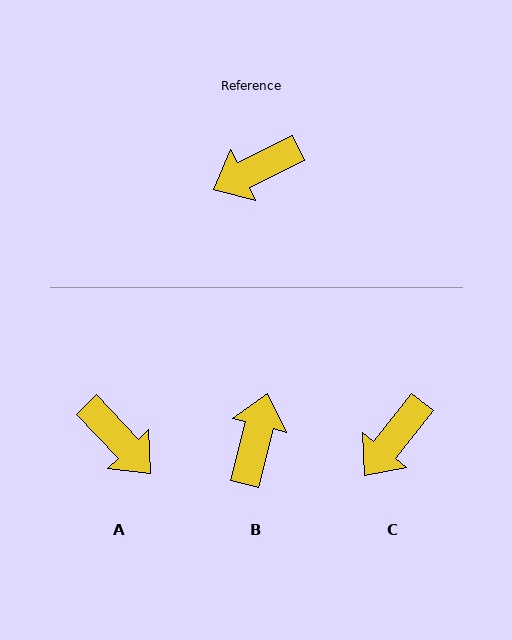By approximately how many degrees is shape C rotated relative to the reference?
Approximately 26 degrees counter-clockwise.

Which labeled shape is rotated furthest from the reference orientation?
B, about 130 degrees away.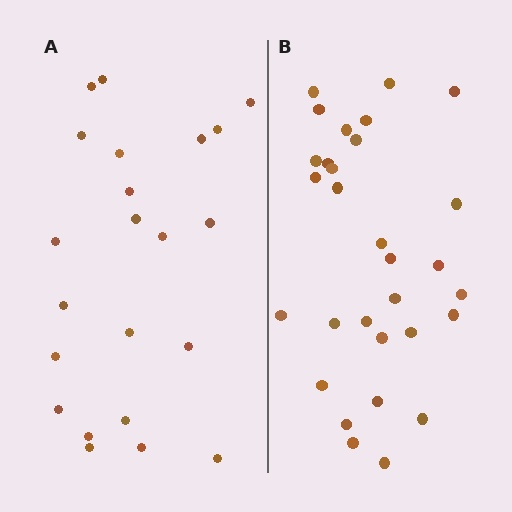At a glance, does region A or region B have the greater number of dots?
Region B (the right region) has more dots.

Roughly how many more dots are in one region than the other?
Region B has roughly 8 or so more dots than region A.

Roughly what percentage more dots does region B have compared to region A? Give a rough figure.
About 35% more.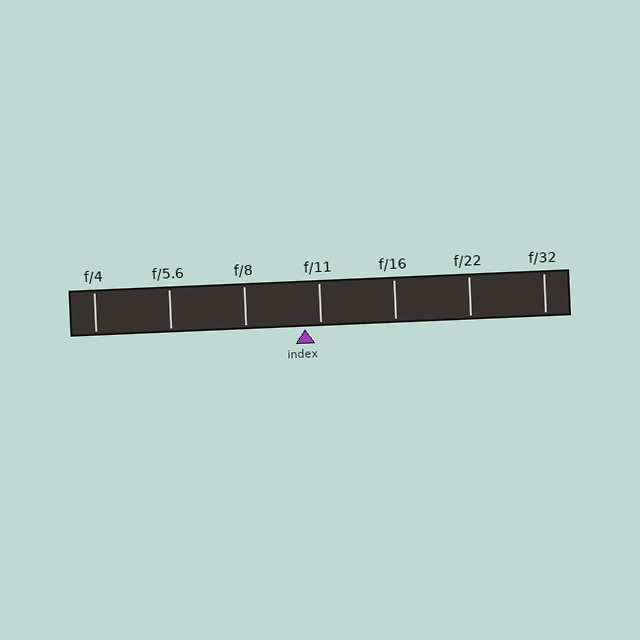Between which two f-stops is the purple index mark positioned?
The index mark is between f/8 and f/11.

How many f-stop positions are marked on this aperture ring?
There are 7 f-stop positions marked.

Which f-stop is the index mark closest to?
The index mark is closest to f/11.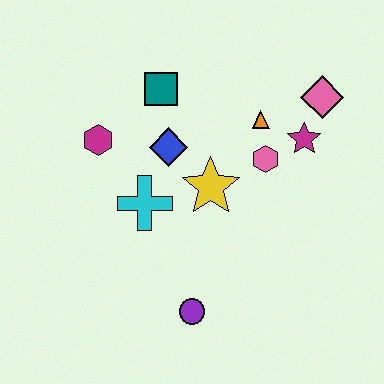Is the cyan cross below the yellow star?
Yes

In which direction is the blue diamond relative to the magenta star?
The blue diamond is to the left of the magenta star.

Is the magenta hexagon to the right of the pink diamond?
No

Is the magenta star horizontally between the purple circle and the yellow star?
No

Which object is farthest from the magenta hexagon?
The pink diamond is farthest from the magenta hexagon.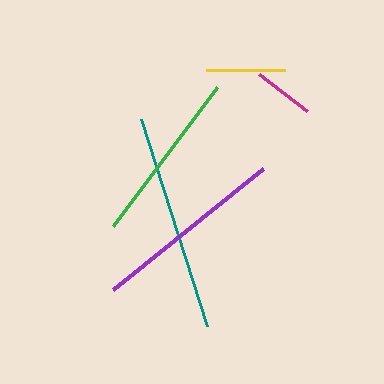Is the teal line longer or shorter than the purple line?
The teal line is longer than the purple line.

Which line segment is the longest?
The teal line is the longest at approximately 218 pixels.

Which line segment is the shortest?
The magenta line is the shortest at approximately 60 pixels.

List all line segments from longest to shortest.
From longest to shortest: teal, purple, green, yellow, magenta.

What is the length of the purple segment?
The purple segment is approximately 192 pixels long.